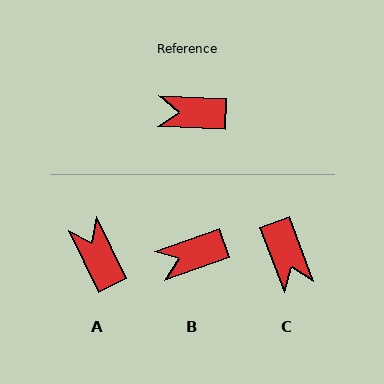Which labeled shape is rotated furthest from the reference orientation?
C, about 113 degrees away.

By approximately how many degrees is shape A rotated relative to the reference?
Approximately 62 degrees clockwise.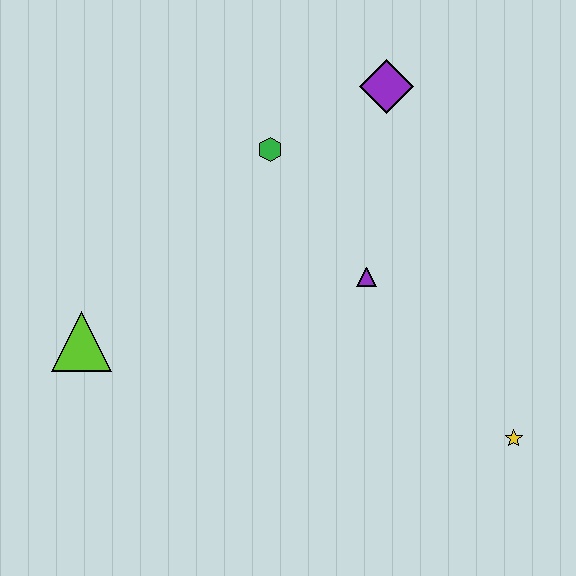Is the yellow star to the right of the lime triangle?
Yes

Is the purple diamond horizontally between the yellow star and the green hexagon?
Yes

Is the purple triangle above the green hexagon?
No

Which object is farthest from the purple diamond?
The lime triangle is farthest from the purple diamond.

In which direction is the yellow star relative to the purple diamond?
The yellow star is below the purple diamond.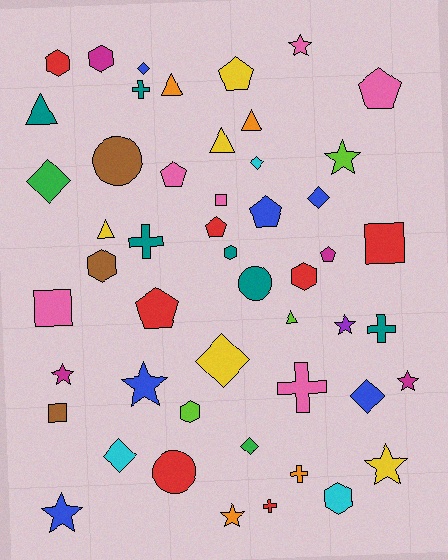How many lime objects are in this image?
There are 3 lime objects.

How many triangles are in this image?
There are 6 triangles.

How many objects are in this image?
There are 50 objects.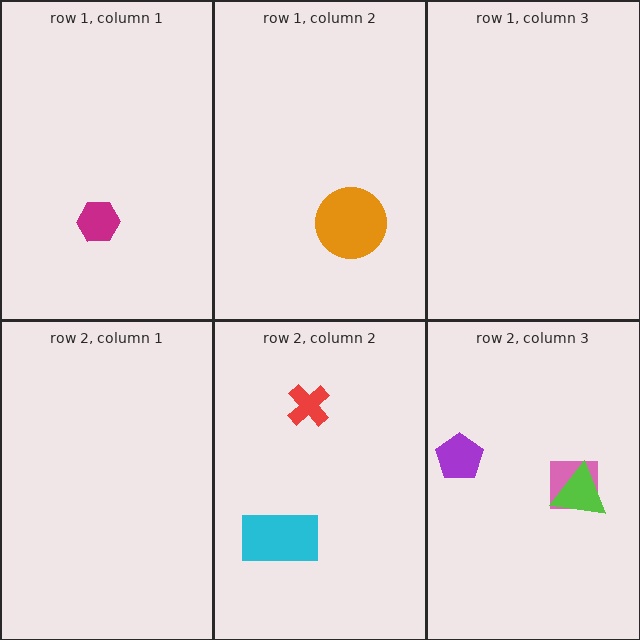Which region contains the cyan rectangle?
The row 2, column 2 region.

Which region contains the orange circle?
The row 1, column 2 region.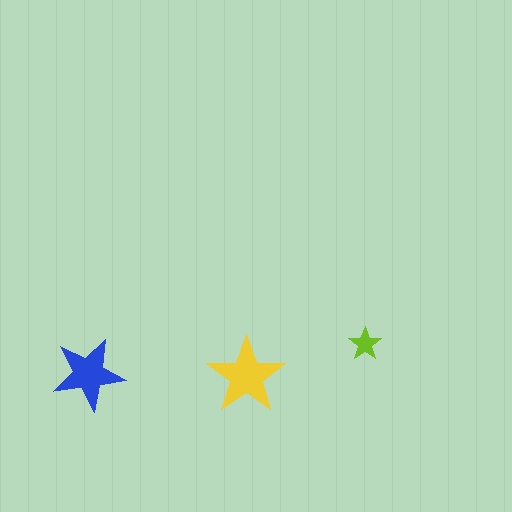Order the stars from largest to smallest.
the yellow one, the blue one, the lime one.